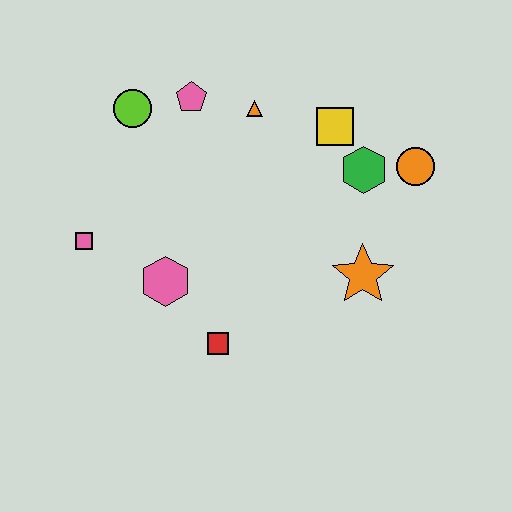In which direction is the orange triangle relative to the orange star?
The orange triangle is above the orange star.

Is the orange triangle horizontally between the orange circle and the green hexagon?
No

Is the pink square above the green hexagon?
No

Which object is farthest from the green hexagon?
The pink square is farthest from the green hexagon.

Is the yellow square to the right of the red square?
Yes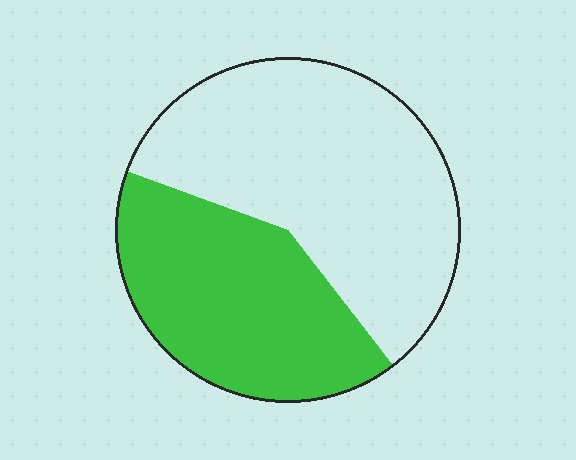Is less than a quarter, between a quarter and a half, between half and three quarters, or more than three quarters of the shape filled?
Between a quarter and a half.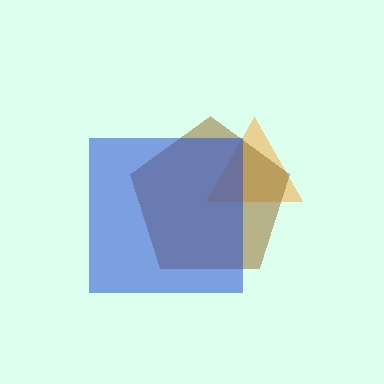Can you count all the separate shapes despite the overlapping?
Yes, there are 3 separate shapes.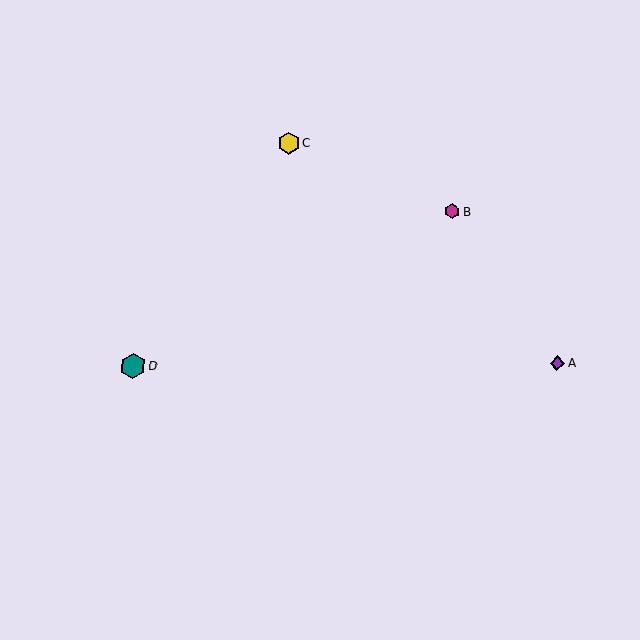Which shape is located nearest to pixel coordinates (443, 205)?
The magenta hexagon (labeled B) at (452, 211) is nearest to that location.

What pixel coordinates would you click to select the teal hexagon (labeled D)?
Click at (133, 366) to select the teal hexagon D.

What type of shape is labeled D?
Shape D is a teal hexagon.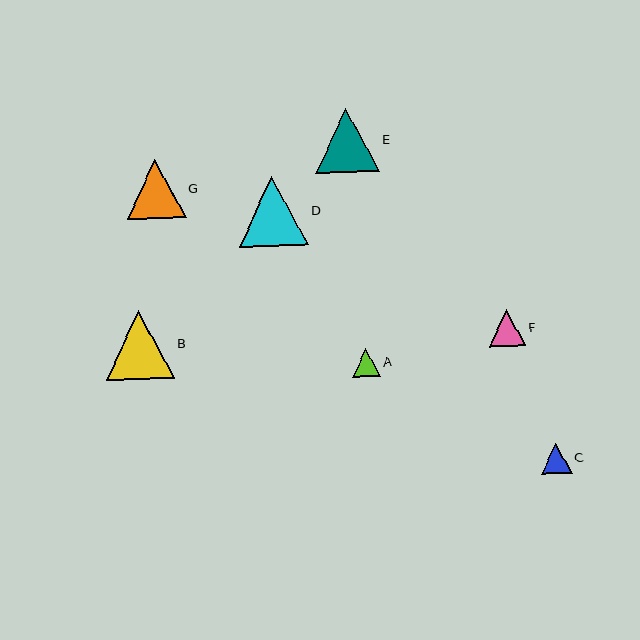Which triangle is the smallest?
Triangle A is the smallest with a size of approximately 28 pixels.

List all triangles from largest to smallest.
From largest to smallest: D, B, E, G, F, C, A.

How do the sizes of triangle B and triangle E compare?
Triangle B and triangle E are approximately the same size.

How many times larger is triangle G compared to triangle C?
Triangle G is approximately 1.9 times the size of triangle C.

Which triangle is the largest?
Triangle D is the largest with a size of approximately 70 pixels.